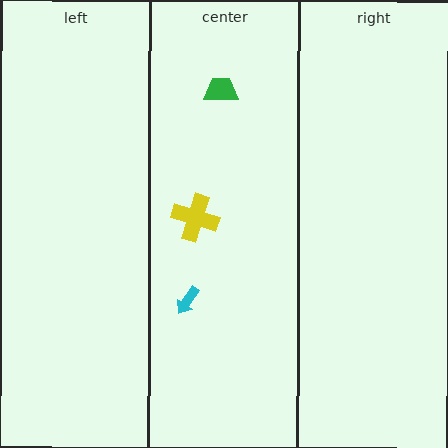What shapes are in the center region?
The yellow cross, the green trapezoid, the cyan arrow.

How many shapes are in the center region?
3.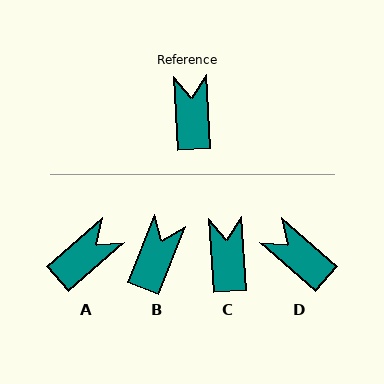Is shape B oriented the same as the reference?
No, it is off by about 26 degrees.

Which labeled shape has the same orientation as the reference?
C.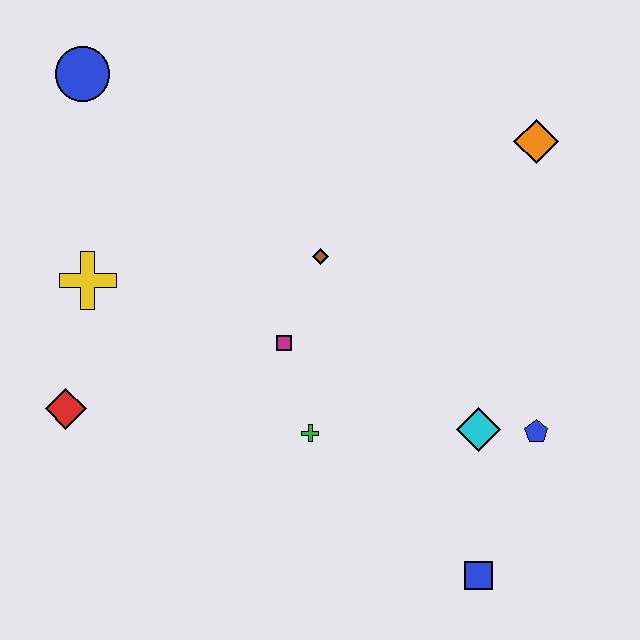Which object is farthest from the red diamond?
The orange diamond is farthest from the red diamond.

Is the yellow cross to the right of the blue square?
No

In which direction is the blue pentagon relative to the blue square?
The blue pentagon is above the blue square.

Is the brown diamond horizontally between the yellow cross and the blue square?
Yes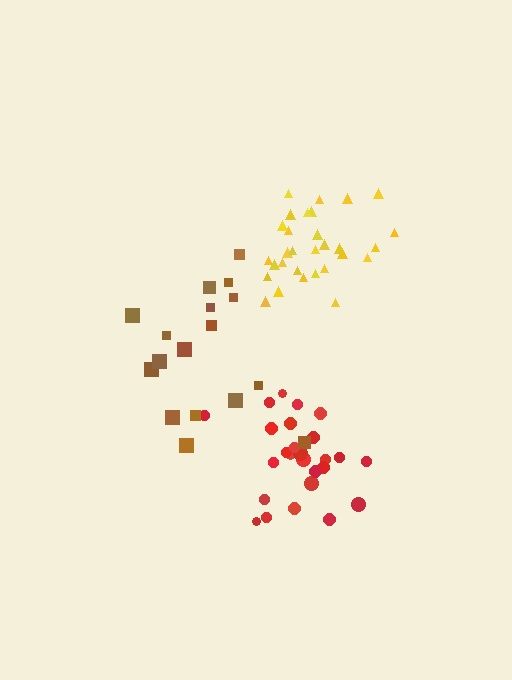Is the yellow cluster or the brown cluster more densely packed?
Yellow.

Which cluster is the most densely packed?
Yellow.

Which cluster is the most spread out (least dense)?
Brown.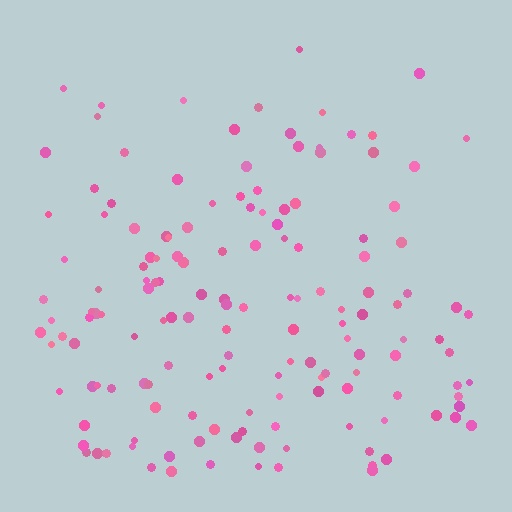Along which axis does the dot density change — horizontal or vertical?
Vertical.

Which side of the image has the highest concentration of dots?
The bottom.